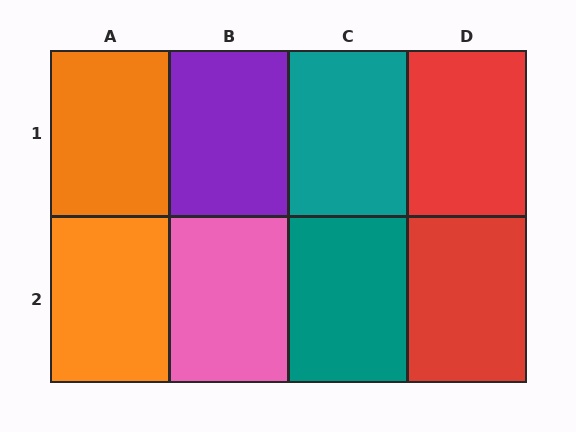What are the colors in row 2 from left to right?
Orange, pink, teal, red.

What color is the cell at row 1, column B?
Purple.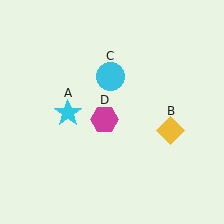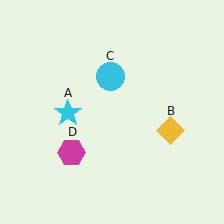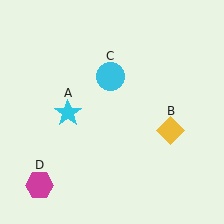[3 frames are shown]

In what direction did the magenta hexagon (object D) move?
The magenta hexagon (object D) moved down and to the left.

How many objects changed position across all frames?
1 object changed position: magenta hexagon (object D).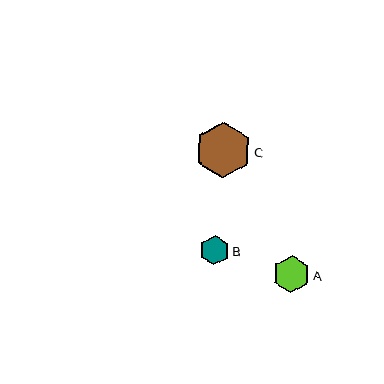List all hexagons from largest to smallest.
From largest to smallest: C, A, B.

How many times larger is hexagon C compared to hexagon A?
Hexagon C is approximately 1.5 times the size of hexagon A.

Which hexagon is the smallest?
Hexagon B is the smallest with a size of approximately 29 pixels.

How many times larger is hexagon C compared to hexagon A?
Hexagon C is approximately 1.5 times the size of hexagon A.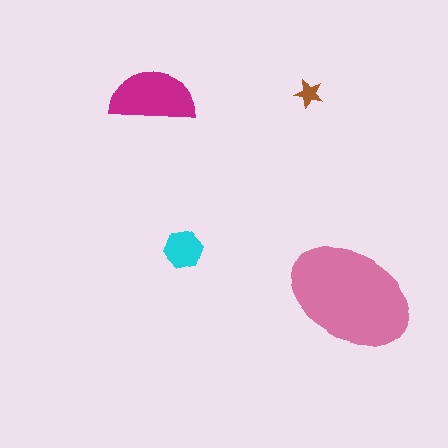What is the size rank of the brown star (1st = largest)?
4th.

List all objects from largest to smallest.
The pink ellipse, the magenta semicircle, the cyan hexagon, the brown star.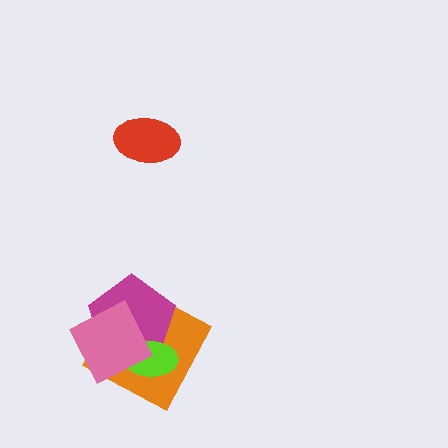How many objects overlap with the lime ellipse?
3 objects overlap with the lime ellipse.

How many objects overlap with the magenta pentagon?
3 objects overlap with the magenta pentagon.